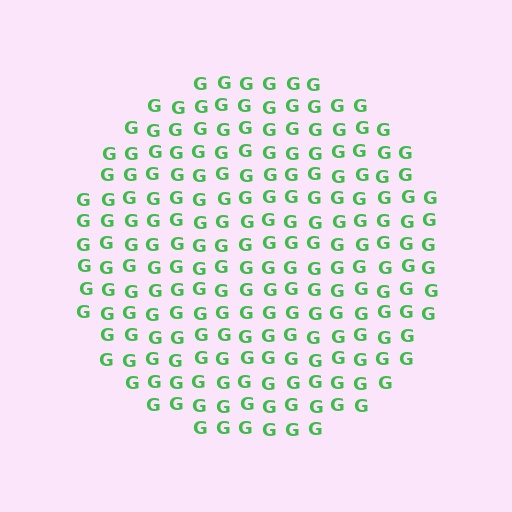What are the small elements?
The small elements are letter G's.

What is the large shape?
The large shape is a circle.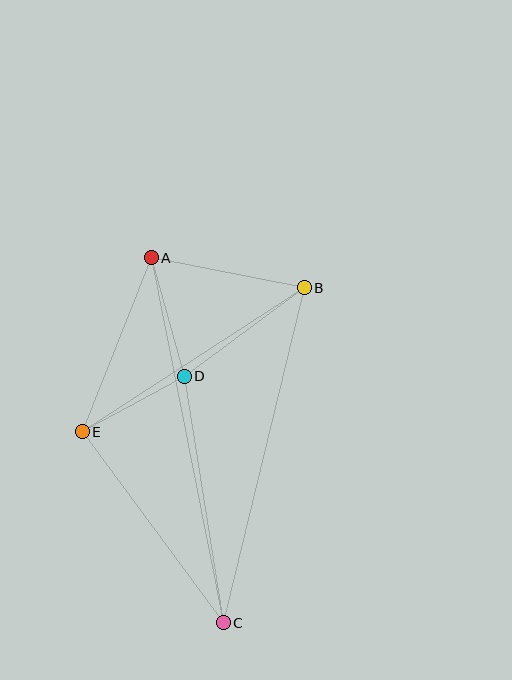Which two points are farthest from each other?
Points A and C are farthest from each other.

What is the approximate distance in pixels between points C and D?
The distance between C and D is approximately 249 pixels.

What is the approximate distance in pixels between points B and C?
The distance between B and C is approximately 345 pixels.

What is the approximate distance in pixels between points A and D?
The distance between A and D is approximately 123 pixels.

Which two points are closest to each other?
Points D and E are closest to each other.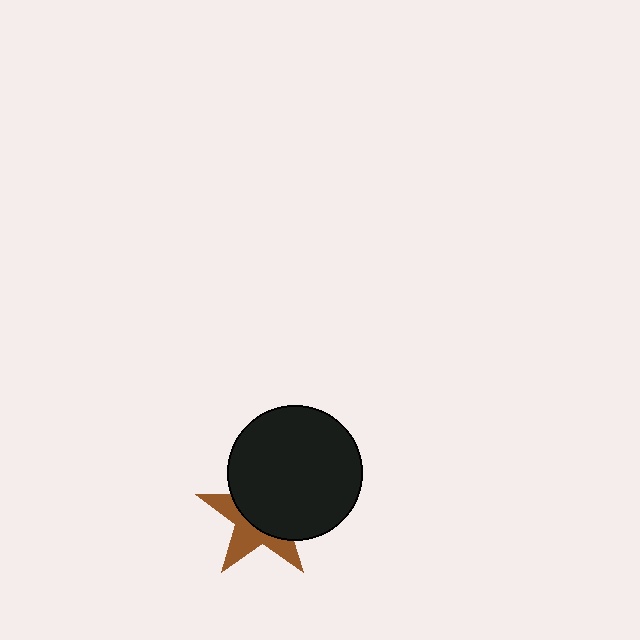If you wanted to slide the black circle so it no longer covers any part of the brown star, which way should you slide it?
Slide it toward the upper-right — that is the most direct way to separate the two shapes.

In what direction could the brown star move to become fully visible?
The brown star could move toward the lower-left. That would shift it out from behind the black circle entirely.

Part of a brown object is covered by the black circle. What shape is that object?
It is a star.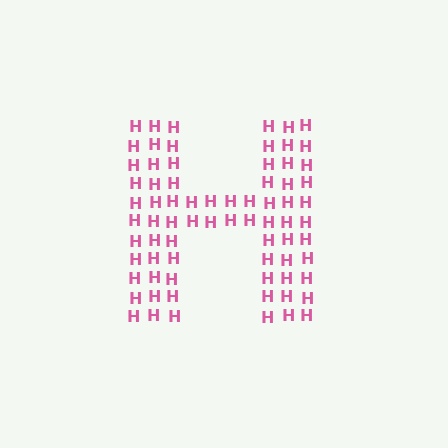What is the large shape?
The large shape is the letter H.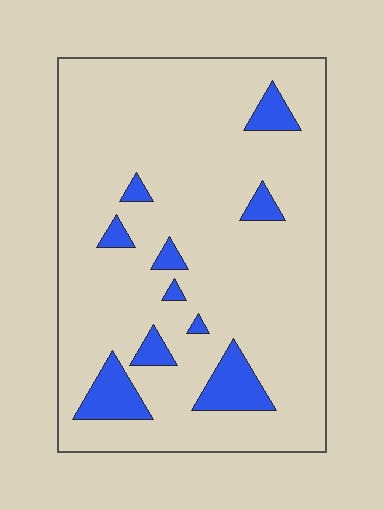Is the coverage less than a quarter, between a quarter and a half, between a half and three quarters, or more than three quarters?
Less than a quarter.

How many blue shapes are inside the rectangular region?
10.